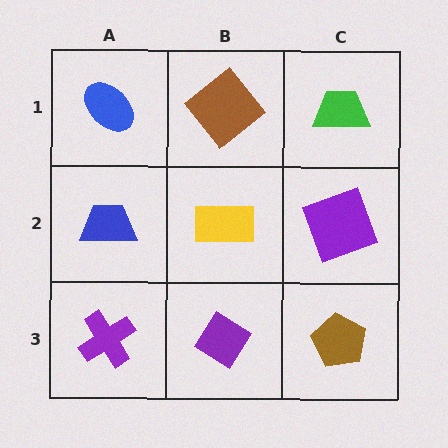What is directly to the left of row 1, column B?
A blue ellipse.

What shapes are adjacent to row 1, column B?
A yellow rectangle (row 2, column B), a blue ellipse (row 1, column A), a green trapezoid (row 1, column C).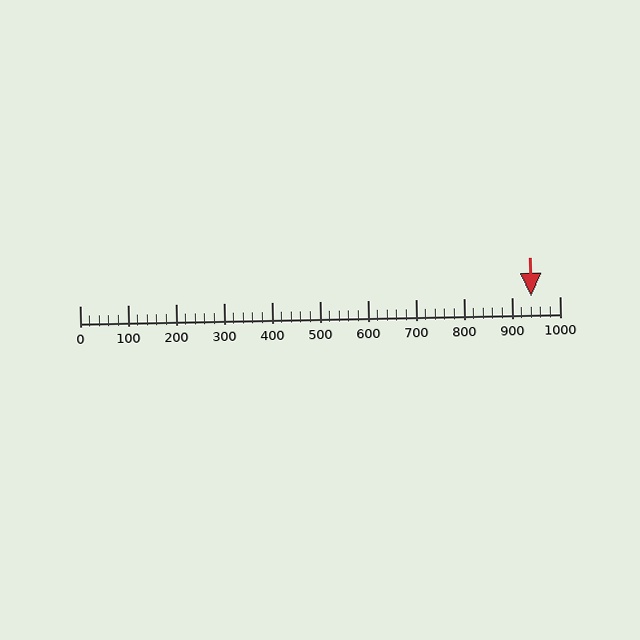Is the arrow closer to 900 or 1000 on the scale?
The arrow is closer to 900.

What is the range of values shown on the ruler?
The ruler shows values from 0 to 1000.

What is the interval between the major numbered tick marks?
The major tick marks are spaced 100 units apart.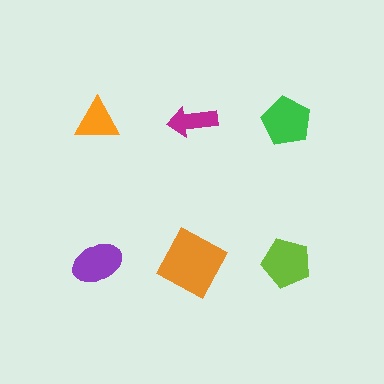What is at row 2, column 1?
A purple ellipse.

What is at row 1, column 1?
An orange triangle.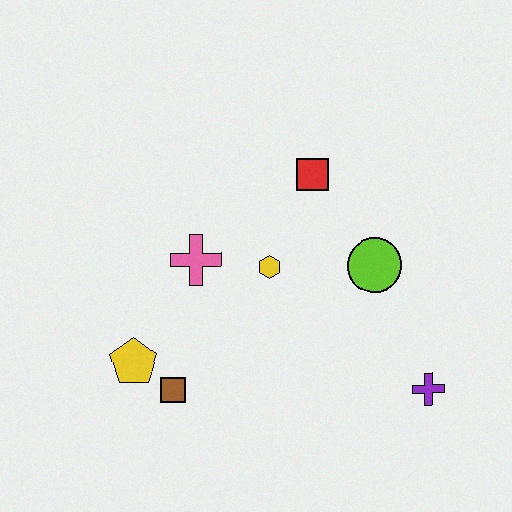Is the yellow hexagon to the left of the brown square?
No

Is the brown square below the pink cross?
Yes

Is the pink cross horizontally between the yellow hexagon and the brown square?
Yes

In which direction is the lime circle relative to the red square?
The lime circle is below the red square.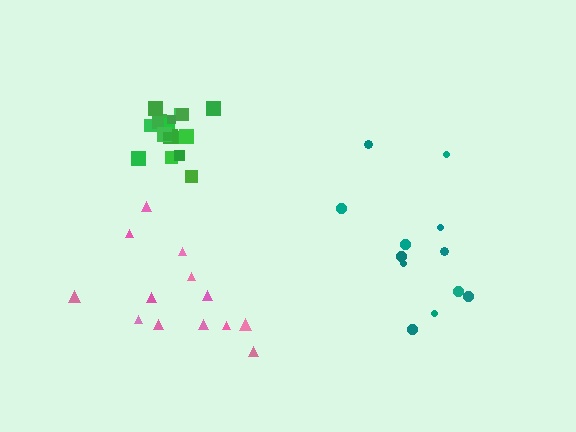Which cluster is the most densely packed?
Green.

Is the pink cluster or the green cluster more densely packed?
Green.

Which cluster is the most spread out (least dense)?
Pink.